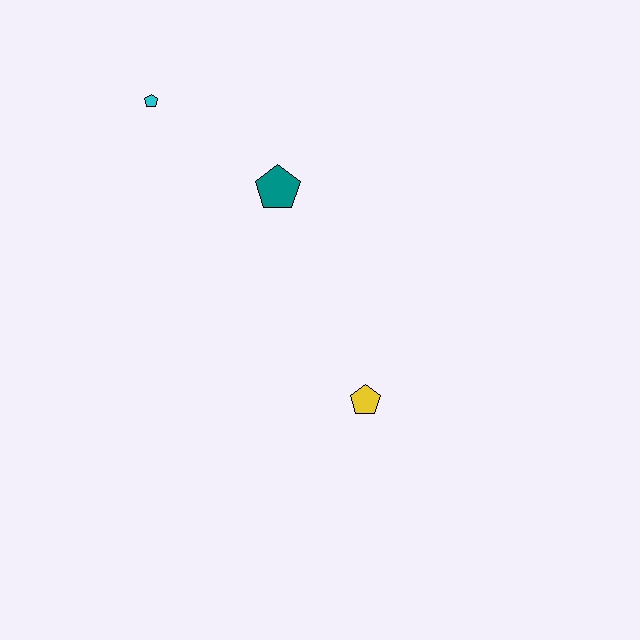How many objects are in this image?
There are 3 objects.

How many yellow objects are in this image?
There is 1 yellow object.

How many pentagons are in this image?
There are 3 pentagons.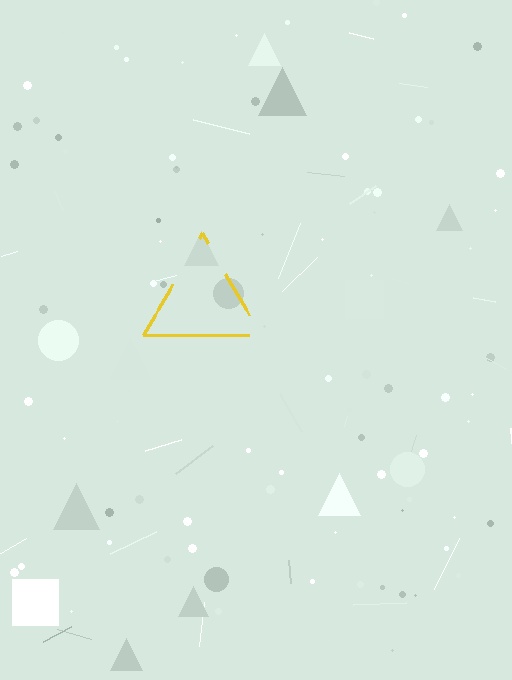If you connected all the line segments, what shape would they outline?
They would outline a triangle.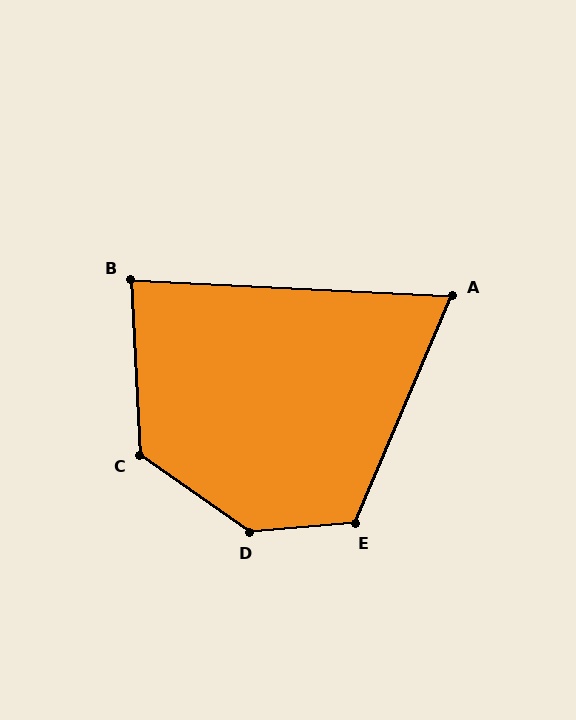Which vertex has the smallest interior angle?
A, at approximately 70 degrees.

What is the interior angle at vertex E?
Approximately 118 degrees (obtuse).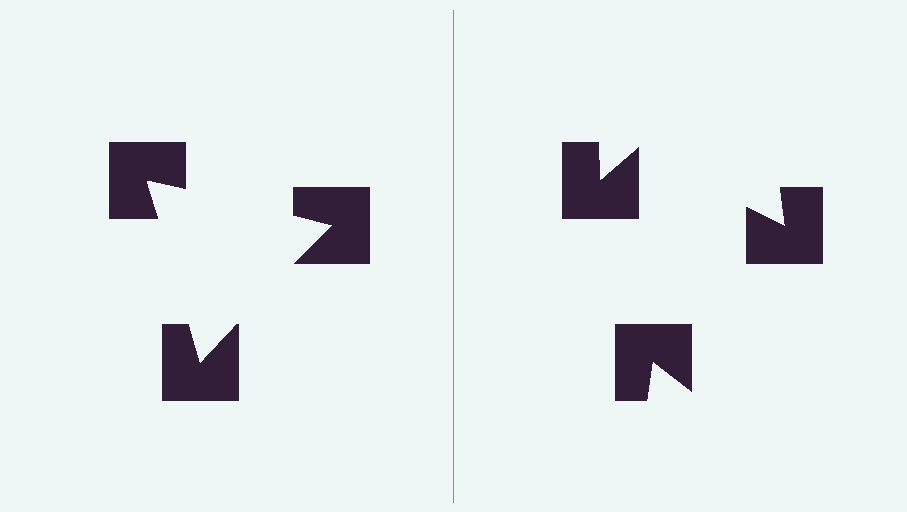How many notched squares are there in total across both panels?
6 — 3 on each side.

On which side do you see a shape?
An illusory triangle appears on the left side. On the right side the wedge cuts are rotated, so no coherent shape forms.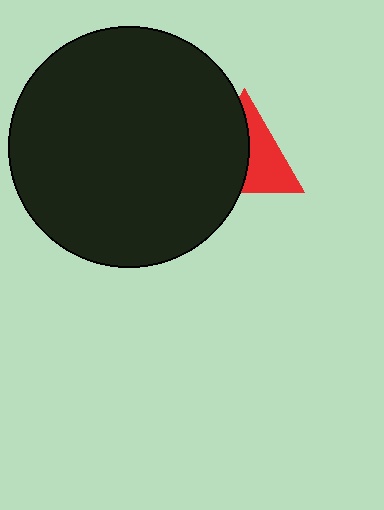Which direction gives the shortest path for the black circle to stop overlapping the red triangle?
Moving left gives the shortest separation.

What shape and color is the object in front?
The object in front is a black circle.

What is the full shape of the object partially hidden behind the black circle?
The partially hidden object is a red triangle.